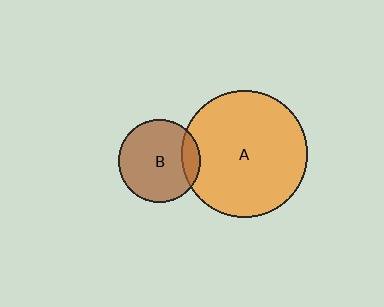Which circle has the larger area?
Circle A (orange).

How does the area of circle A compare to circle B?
Approximately 2.3 times.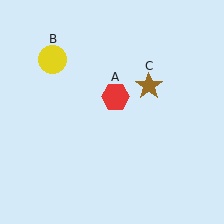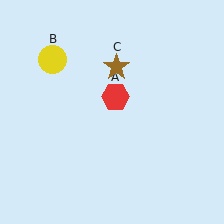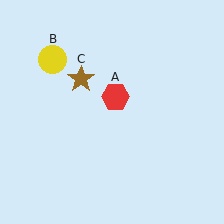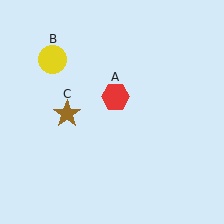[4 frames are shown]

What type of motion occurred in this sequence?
The brown star (object C) rotated counterclockwise around the center of the scene.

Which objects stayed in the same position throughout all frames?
Red hexagon (object A) and yellow circle (object B) remained stationary.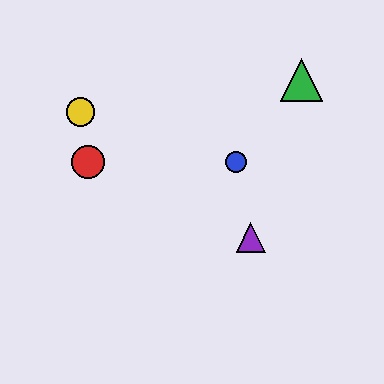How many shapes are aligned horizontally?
2 shapes (the red circle, the blue circle) are aligned horizontally.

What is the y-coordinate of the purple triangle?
The purple triangle is at y≈238.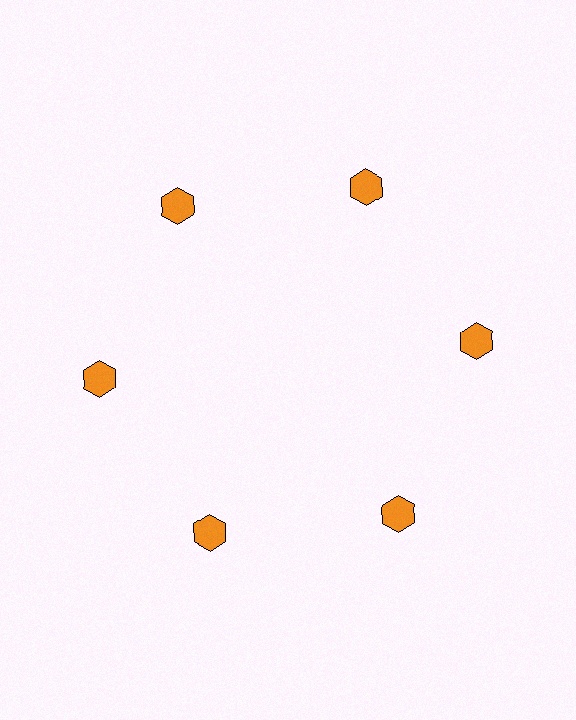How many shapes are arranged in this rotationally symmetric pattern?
There are 6 shapes, arranged in 6 groups of 1.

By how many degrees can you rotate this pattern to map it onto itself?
The pattern maps onto itself every 60 degrees of rotation.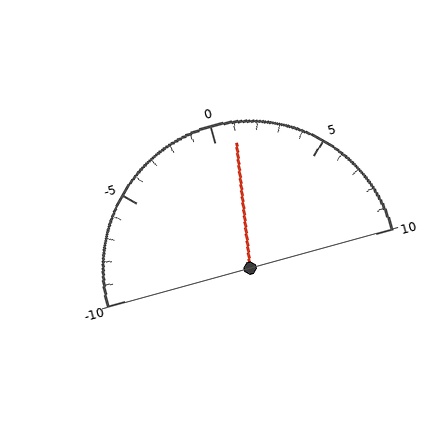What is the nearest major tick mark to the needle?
The nearest major tick mark is 0.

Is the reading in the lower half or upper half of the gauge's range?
The reading is in the upper half of the range (-10 to 10).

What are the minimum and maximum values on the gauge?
The gauge ranges from -10 to 10.